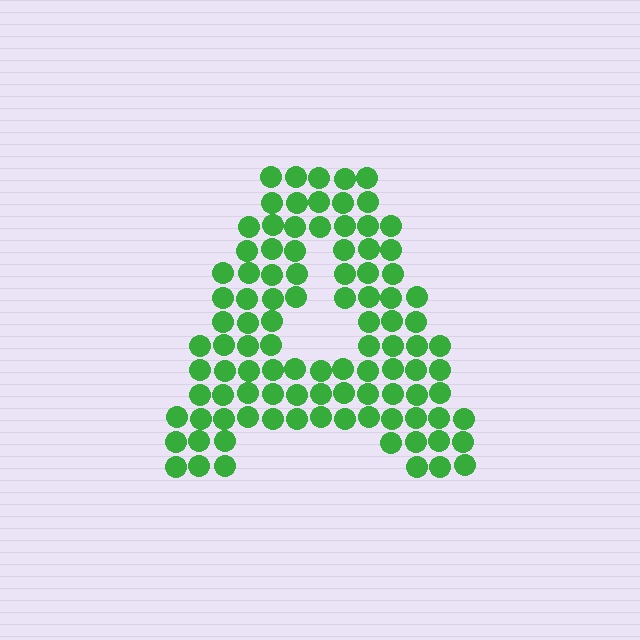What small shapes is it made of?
It is made of small circles.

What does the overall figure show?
The overall figure shows the letter A.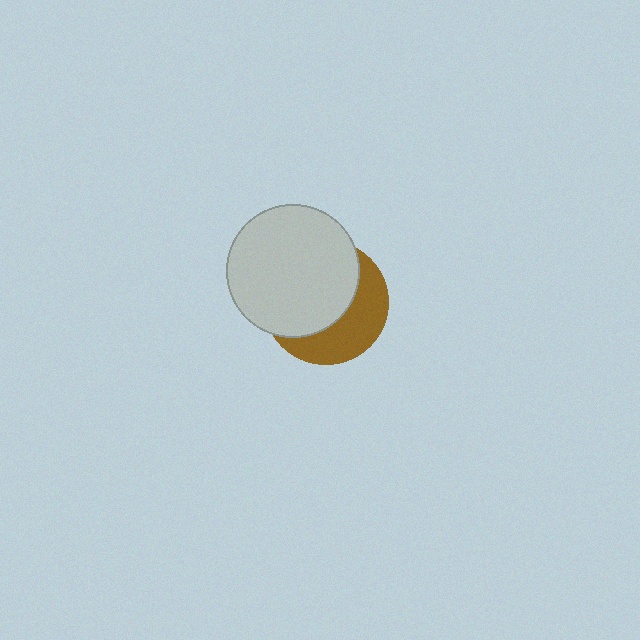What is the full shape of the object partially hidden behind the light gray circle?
The partially hidden object is a brown circle.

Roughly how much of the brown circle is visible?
A small part of it is visible (roughly 40%).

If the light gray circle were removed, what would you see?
You would see the complete brown circle.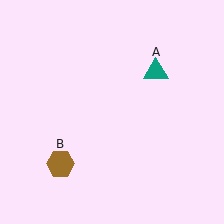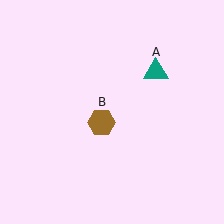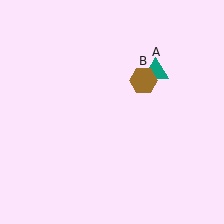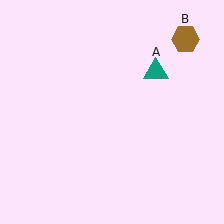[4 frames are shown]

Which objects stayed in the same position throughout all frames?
Teal triangle (object A) remained stationary.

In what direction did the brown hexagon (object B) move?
The brown hexagon (object B) moved up and to the right.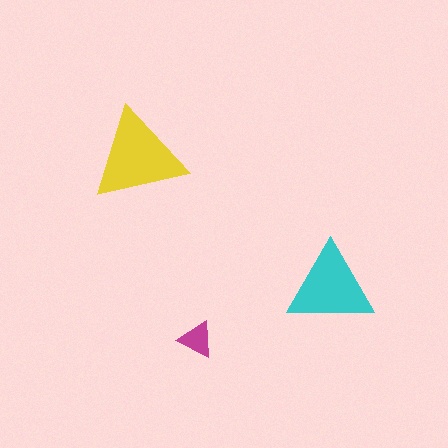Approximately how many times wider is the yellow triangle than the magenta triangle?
About 2.5 times wider.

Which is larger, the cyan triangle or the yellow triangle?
The yellow one.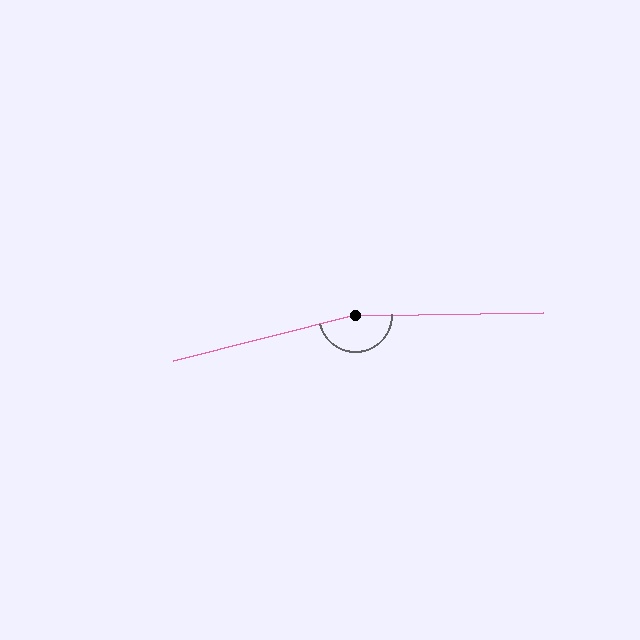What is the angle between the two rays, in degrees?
Approximately 166 degrees.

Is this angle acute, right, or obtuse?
It is obtuse.